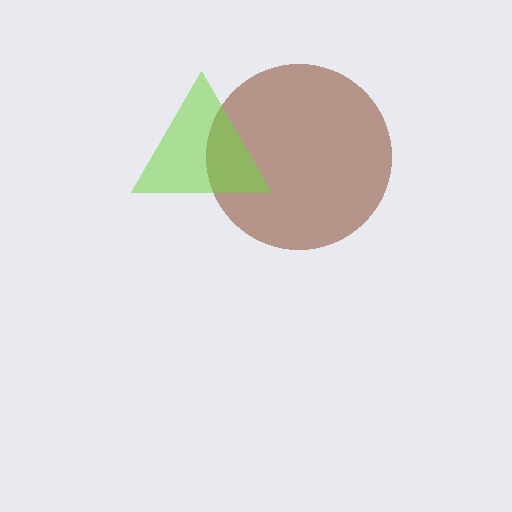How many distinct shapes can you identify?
There are 2 distinct shapes: a brown circle, a lime triangle.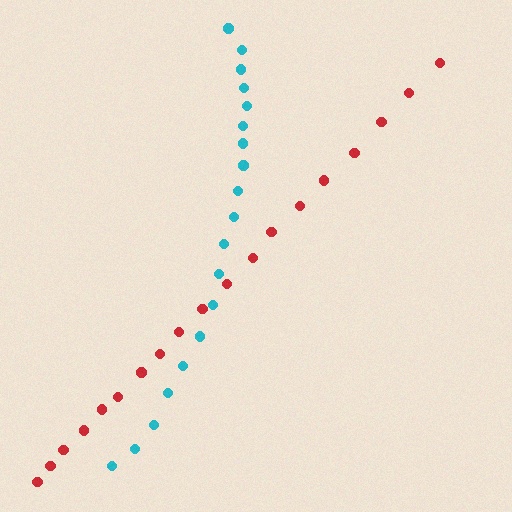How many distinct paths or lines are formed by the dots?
There are 2 distinct paths.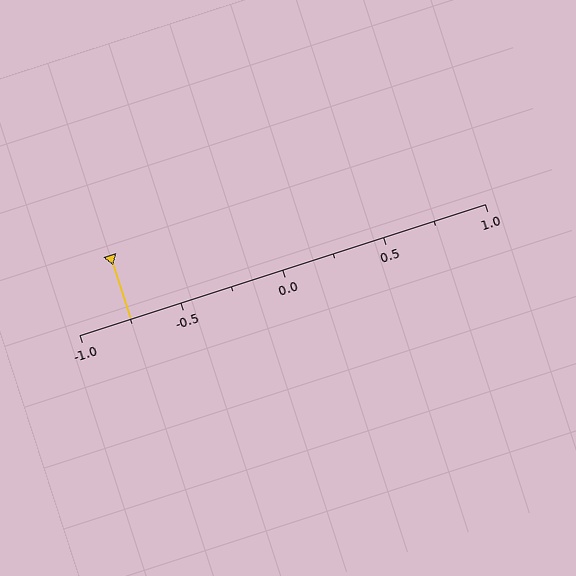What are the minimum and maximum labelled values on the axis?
The axis runs from -1.0 to 1.0.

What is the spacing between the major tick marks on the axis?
The major ticks are spaced 0.5 apart.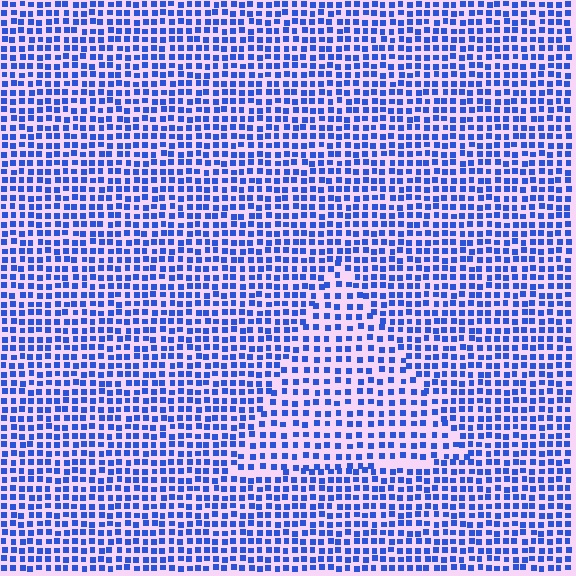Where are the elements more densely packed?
The elements are more densely packed outside the triangle boundary.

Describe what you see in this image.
The image contains small blue elements arranged at two different densities. A triangle-shaped region is visible where the elements are less densely packed than the surrounding area.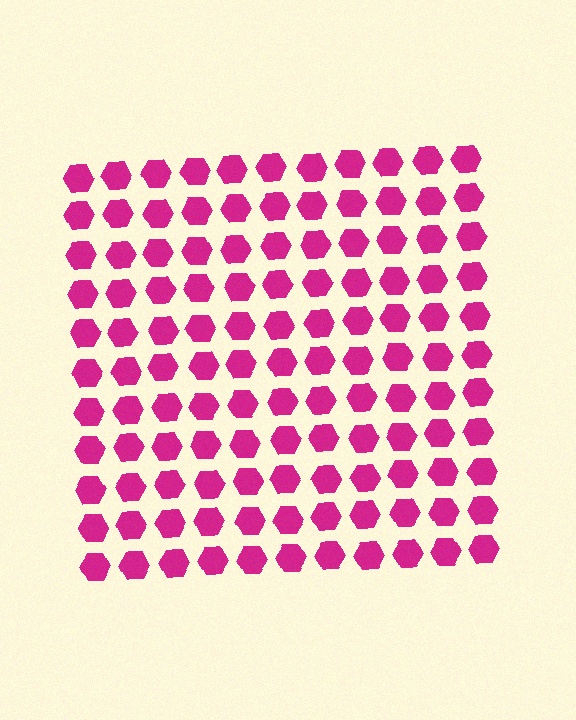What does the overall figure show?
The overall figure shows a square.